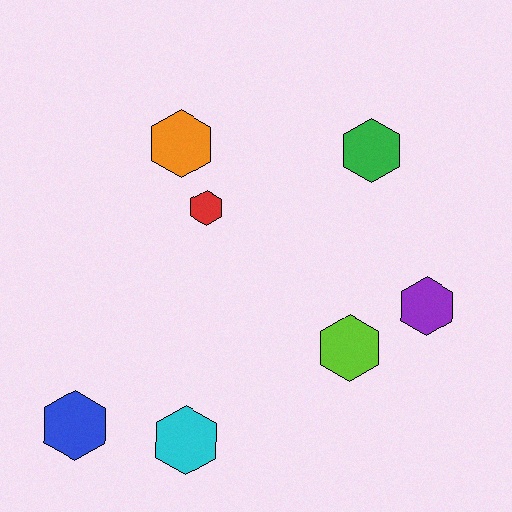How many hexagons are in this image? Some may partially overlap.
There are 7 hexagons.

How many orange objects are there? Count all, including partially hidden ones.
There is 1 orange object.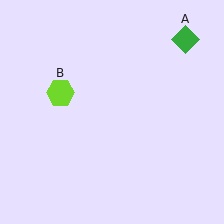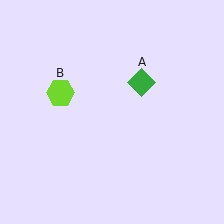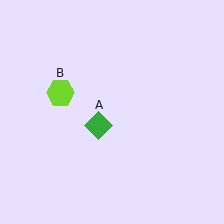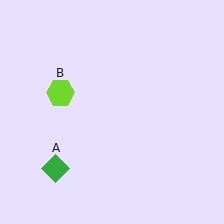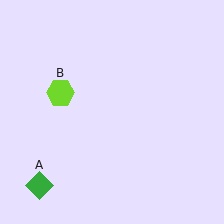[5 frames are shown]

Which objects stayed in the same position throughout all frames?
Lime hexagon (object B) remained stationary.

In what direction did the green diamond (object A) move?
The green diamond (object A) moved down and to the left.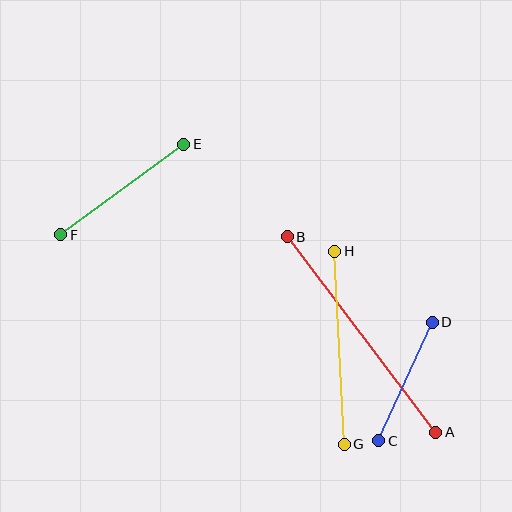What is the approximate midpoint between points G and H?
The midpoint is at approximately (340, 348) pixels.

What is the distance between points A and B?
The distance is approximately 245 pixels.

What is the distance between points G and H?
The distance is approximately 193 pixels.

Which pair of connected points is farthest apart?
Points A and B are farthest apart.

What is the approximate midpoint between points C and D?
The midpoint is at approximately (405, 381) pixels.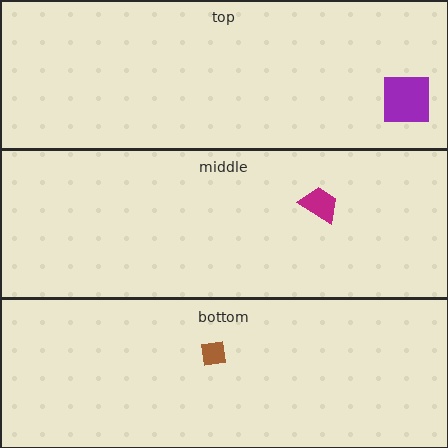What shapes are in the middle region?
The magenta trapezoid.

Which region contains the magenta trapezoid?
The middle region.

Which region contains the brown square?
The bottom region.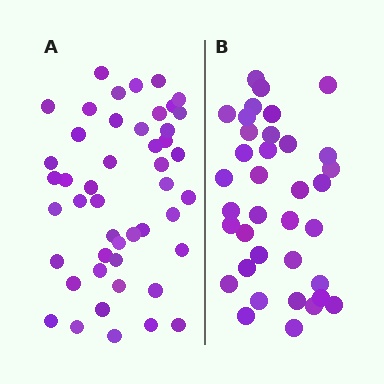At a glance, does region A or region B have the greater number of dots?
Region A (the left region) has more dots.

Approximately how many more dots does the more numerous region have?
Region A has roughly 12 or so more dots than region B.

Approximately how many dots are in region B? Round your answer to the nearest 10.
About 40 dots. (The exact count is 36, which rounds to 40.)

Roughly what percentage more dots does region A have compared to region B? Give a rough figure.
About 30% more.